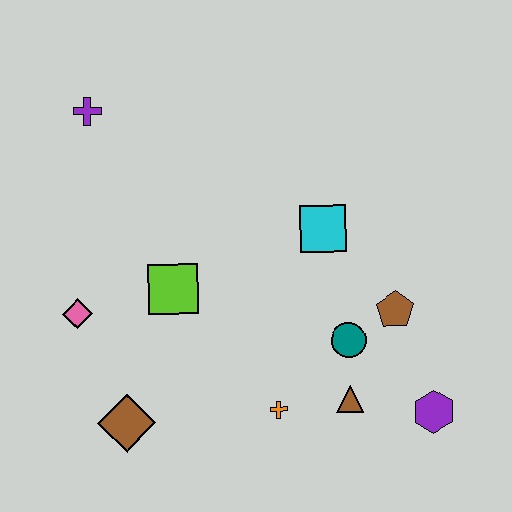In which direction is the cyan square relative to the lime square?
The cyan square is to the right of the lime square.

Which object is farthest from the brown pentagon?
The purple cross is farthest from the brown pentagon.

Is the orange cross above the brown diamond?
Yes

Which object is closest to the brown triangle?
The teal circle is closest to the brown triangle.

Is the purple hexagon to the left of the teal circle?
No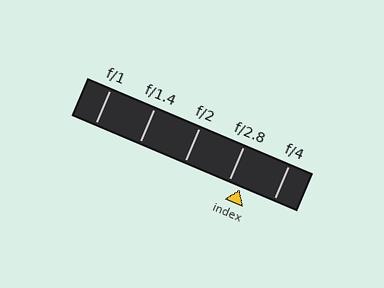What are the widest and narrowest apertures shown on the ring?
The widest aperture shown is f/1 and the narrowest is f/4.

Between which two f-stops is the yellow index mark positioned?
The index mark is between f/2.8 and f/4.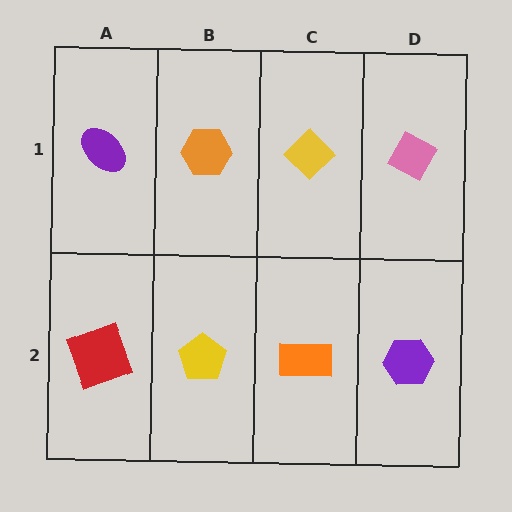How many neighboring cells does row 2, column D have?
2.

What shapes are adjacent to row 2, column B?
An orange hexagon (row 1, column B), a red square (row 2, column A), an orange rectangle (row 2, column C).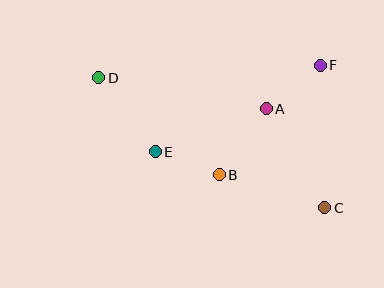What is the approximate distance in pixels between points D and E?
The distance between D and E is approximately 93 pixels.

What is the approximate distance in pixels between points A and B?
The distance between A and B is approximately 81 pixels.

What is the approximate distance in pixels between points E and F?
The distance between E and F is approximately 186 pixels.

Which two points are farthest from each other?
Points C and D are farthest from each other.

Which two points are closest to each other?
Points B and E are closest to each other.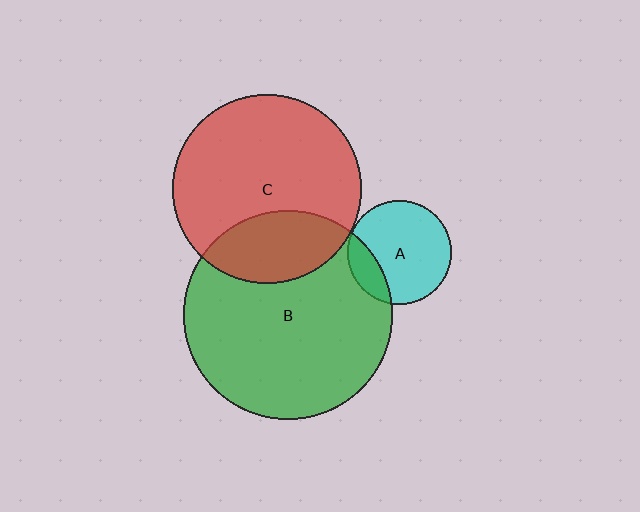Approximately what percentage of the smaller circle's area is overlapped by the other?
Approximately 25%.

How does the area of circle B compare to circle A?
Approximately 4.1 times.